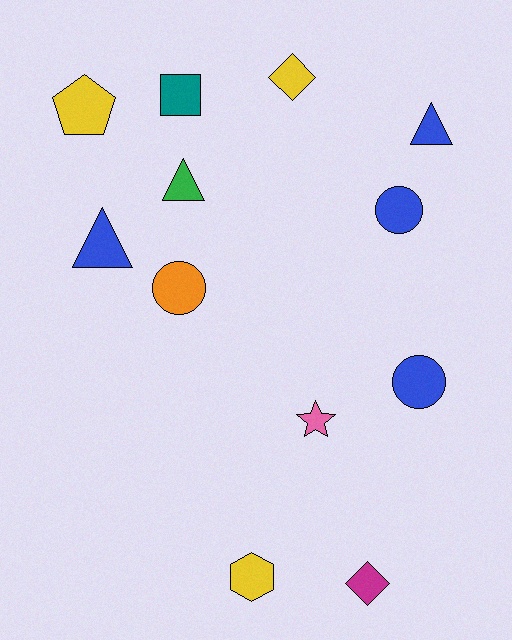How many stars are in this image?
There is 1 star.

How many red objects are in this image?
There are no red objects.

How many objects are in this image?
There are 12 objects.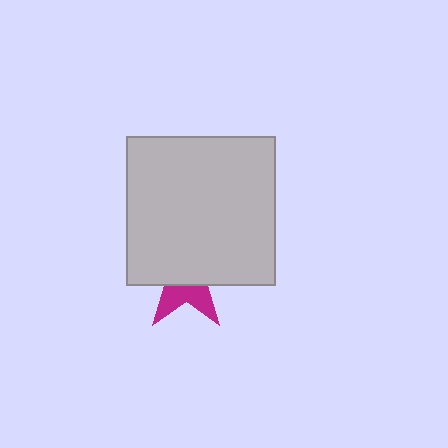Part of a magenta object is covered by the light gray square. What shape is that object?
It is a star.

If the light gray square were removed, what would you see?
You would see the complete magenta star.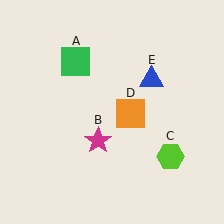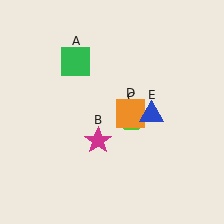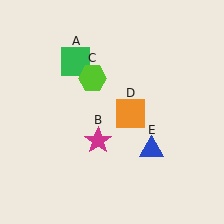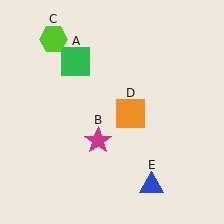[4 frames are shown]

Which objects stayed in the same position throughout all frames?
Green square (object A) and magenta star (object B) and orange square (object D) remained stationary.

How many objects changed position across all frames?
2 objects changed position: lime hexagon (object C), blue triangle (object E).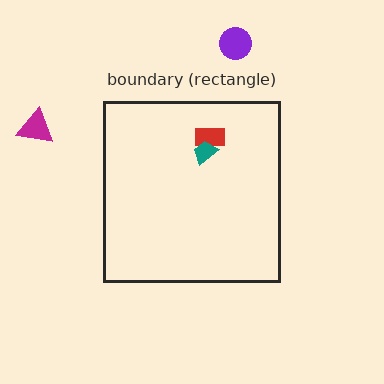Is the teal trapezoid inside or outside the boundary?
Inside.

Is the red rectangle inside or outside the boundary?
Inside.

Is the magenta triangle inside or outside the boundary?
Outside.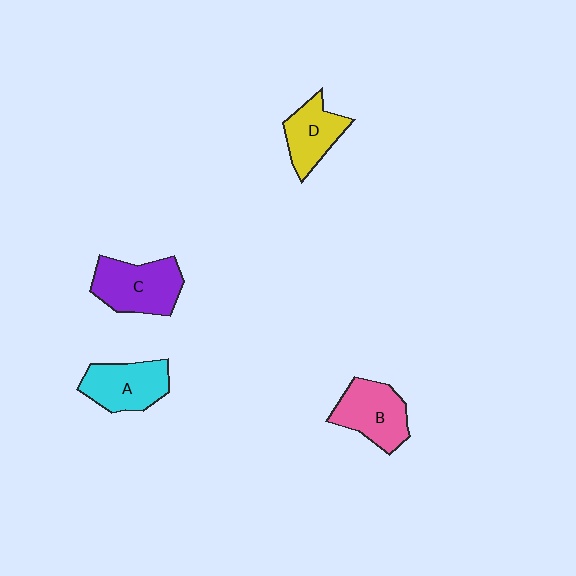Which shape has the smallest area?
Shape D (yellow).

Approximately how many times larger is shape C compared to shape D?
Approximately 1.4 times.